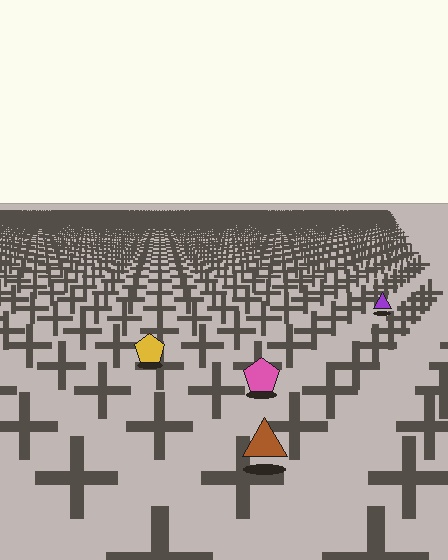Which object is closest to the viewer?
The brown triangle is closest. The texture marks near it are larger and more spread out.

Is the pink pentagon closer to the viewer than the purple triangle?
Yes. The pink pentagon is closer — you can tell from the texture gradient: the ground texture is coarser near it.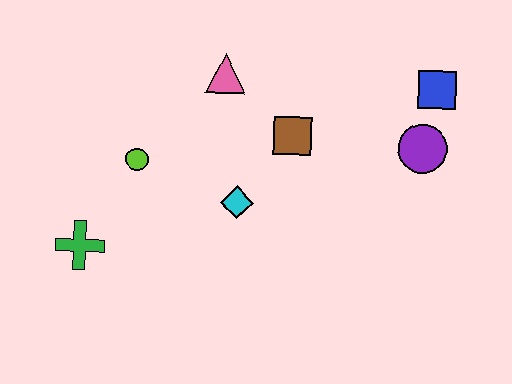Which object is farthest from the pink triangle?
The green cross is farthest from the pink triangle.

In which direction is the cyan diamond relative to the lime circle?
The cyan diamond is to the right of the lime circle.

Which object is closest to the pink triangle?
The brown square is closest to the pink triangle.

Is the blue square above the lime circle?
Yes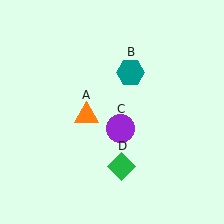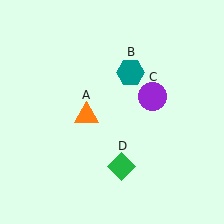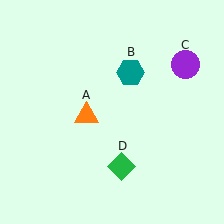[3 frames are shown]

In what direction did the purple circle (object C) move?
The purple circle (object C) moved up and to the right.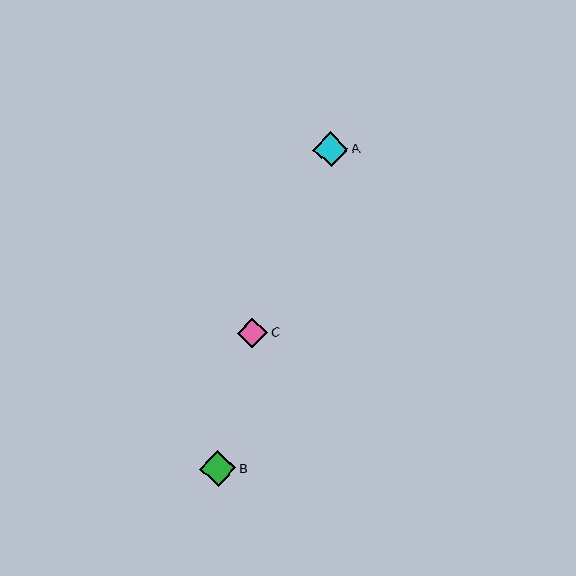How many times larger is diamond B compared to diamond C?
Diamond B is approximately 1.2 times the size of diamond C.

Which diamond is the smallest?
Diamond C is the smallest with a size of approximately 30 pixels.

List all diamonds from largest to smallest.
From largest to smallest: B, A, C.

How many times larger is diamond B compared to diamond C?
Diamond B is approximately 1.2 times the size of diamond C.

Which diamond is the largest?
Diamond B is the largest with a size of approximately 36 pixels.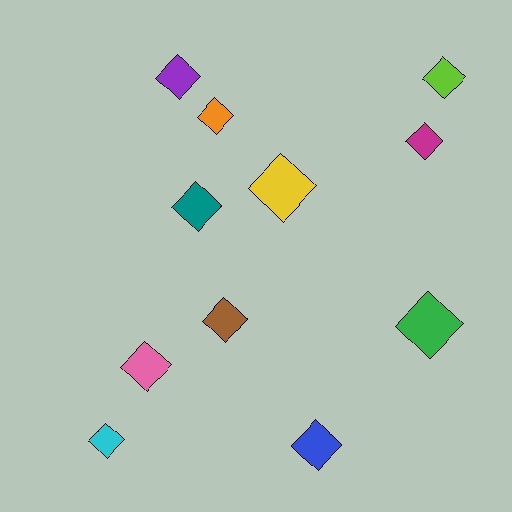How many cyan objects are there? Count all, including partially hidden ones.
There is 1 cyan object.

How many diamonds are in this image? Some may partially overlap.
There are 11 diamonds.